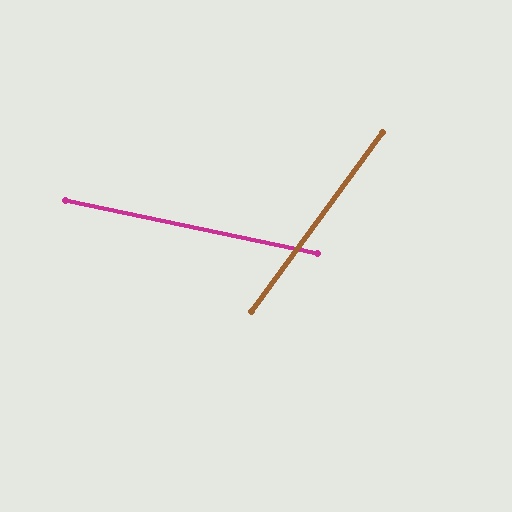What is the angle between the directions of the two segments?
Approximately 66 degrees.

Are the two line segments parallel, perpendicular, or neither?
Neither parallel nor perpendicular — they differ by about 66°.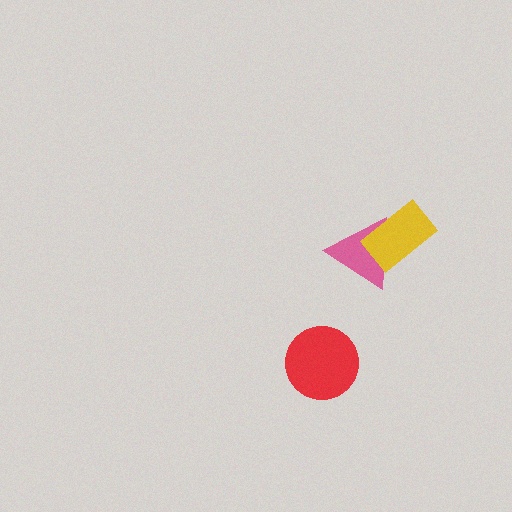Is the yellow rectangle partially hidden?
No, no other shape covers it.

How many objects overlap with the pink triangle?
1 object overlaps with the pink triangle.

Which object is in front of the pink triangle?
The yellow rectangle is in front of the pink triangle.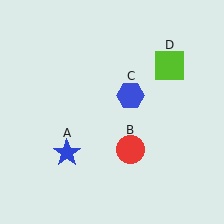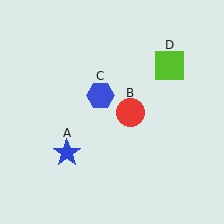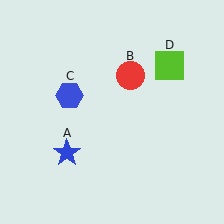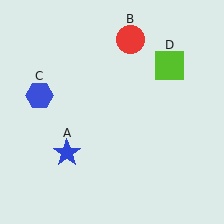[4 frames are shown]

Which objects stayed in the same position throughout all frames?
Blue star (object A) and lime square (object D) remained stationary.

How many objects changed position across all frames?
2 objects changed position: red circle (object B), blue hexagon (object C).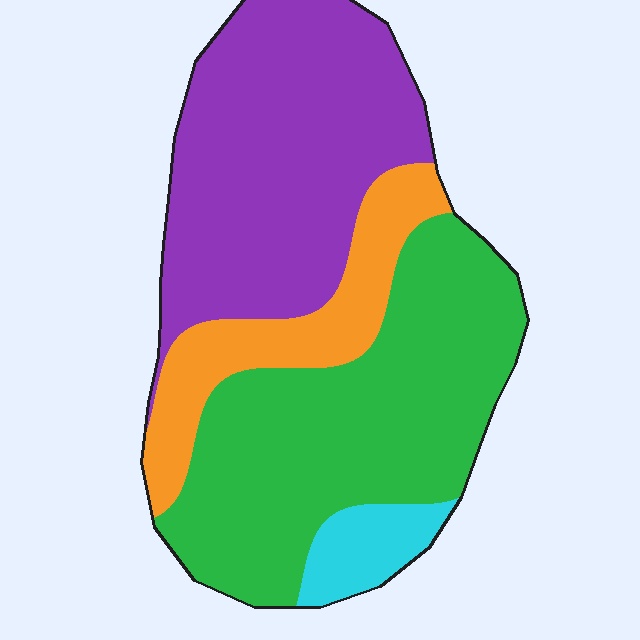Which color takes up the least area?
Cyan, at roughly 5%.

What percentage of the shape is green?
Green covers roughly 40% of the shape.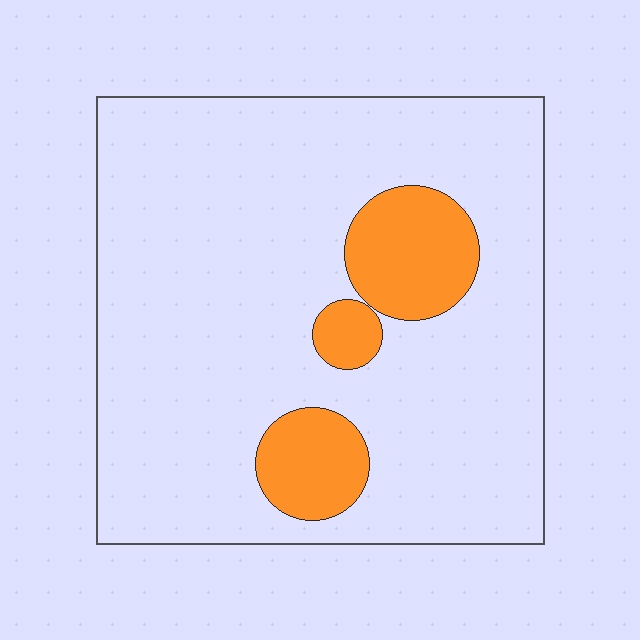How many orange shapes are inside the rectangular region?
3.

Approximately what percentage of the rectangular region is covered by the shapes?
Approximately 15%.